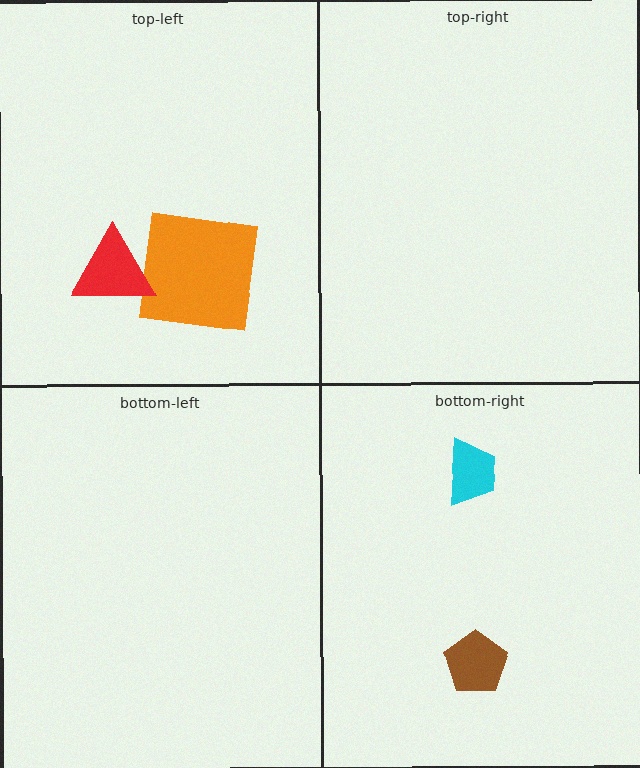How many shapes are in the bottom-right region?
2.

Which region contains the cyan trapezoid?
The bottom-right region.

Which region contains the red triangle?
The top-left region.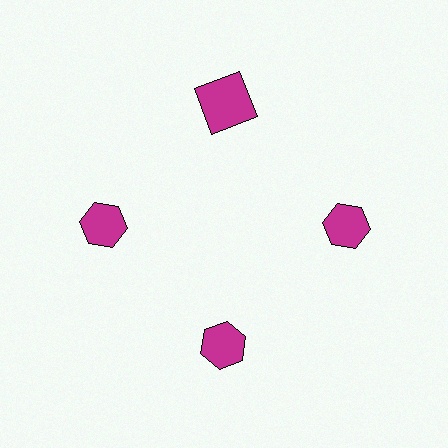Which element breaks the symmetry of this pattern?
The magenta square at roughly the 12 o'clock position breaks the symmetry. All other shapes are magenta hexagons.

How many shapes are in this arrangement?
There are 4 shapes arranged in a ring pattern.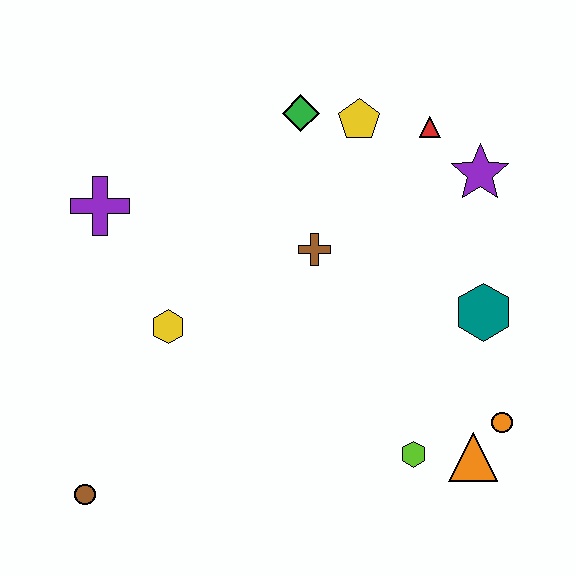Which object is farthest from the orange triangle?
The purple cross is farthest from the orange triangle.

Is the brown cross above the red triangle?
No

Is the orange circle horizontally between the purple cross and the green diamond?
No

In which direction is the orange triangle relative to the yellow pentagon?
The orange triangle is below the yellow pentagon.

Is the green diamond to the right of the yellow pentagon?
No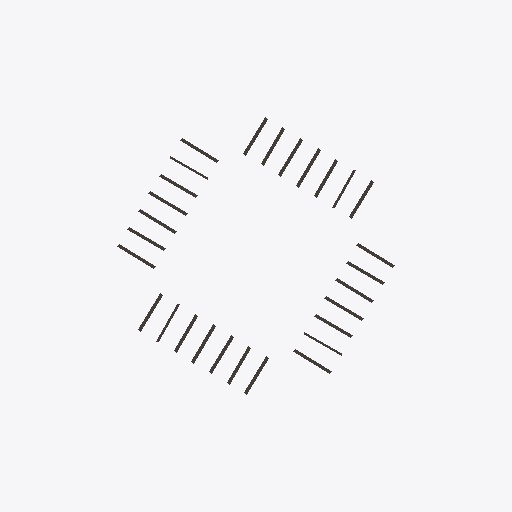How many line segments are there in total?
28 — 7 along each of the 4 edges.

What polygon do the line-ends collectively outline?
An illusory square — the line segments terminate on its edges but no continuous stroke is drawn.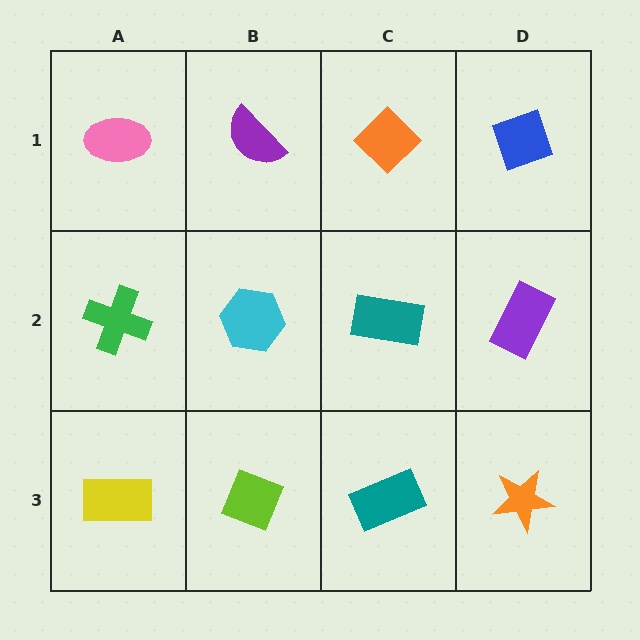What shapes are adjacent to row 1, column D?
A purple rectangle (row 2, column D), an orange diamond (row 1, column C).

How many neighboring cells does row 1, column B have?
3.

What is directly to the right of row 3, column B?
A teal rectangle.